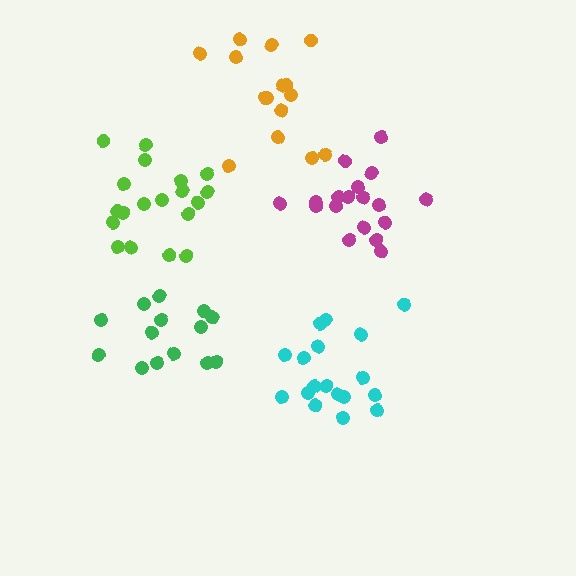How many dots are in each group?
Group 1: 19 dots, Group 2: 18 dots, Group 3: 18 dots, Group 4: 15 dots, Group 5: 14 dots (84 total).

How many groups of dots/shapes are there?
There are 5 groups.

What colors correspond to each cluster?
The clusters are colored: lime, cyan, magenta, orange, green.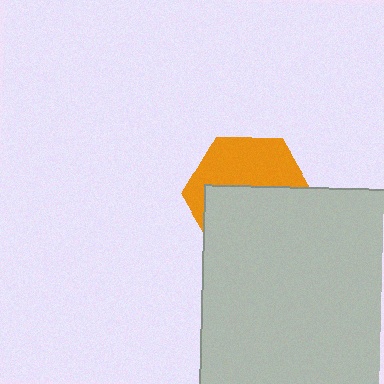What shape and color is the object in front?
The object in front is a light gray square.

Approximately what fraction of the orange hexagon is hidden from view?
Roughly 56% of the orange hexagon is hidden behind the light gray square.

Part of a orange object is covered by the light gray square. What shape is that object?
It is a hexagon.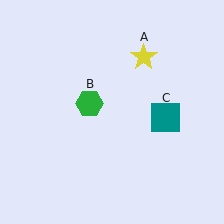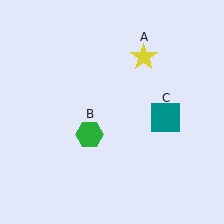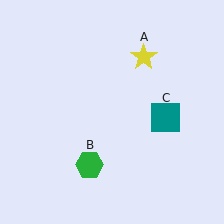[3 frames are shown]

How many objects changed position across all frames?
1 object changed position: green hexagon (object B).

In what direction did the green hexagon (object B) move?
The green hexagon (object B) moved down.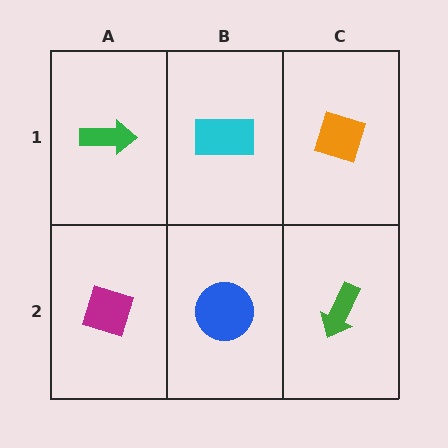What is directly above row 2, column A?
A green arrow.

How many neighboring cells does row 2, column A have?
2.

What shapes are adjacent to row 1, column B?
A blue circle (row 2, column B), a green arrow (row 1, column A), an orange diamond (row 1, column C).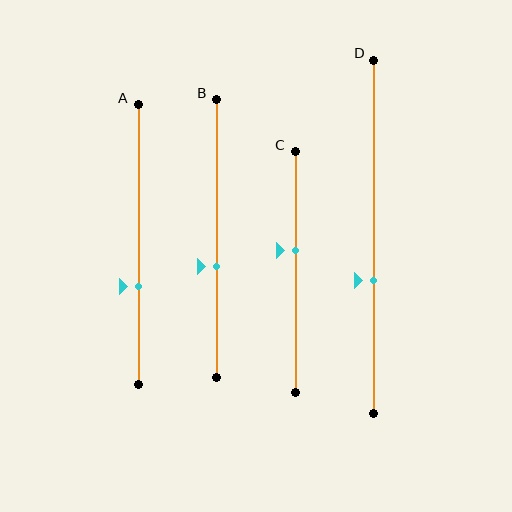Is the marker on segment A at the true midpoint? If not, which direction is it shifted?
No, the marker on segment A is shifted downward by about 15% of the segment length.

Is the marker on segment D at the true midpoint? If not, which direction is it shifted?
No, the marker on segment D is shifted downward by about 12% of the segment length.